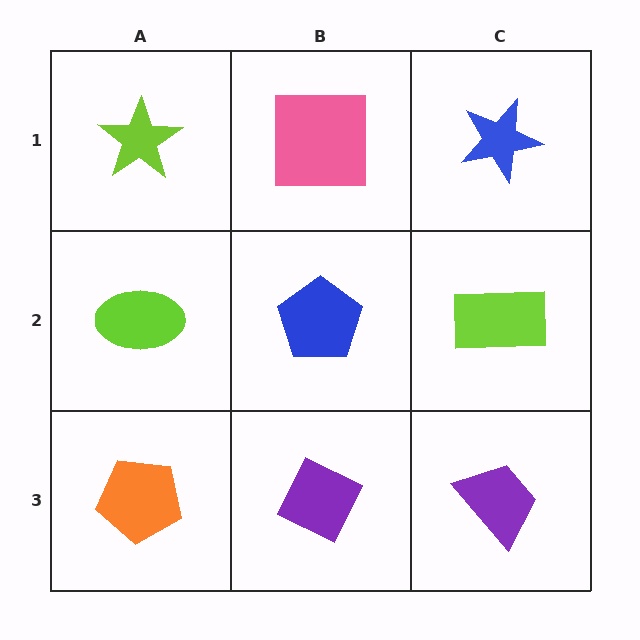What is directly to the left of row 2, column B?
A lime ellipse.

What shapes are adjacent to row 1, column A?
A lime ellipse (row 2, column A), a pink square (row 1, column B).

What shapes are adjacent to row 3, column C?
A lime rectangle (row 2, column C), a purple diamond (row 3, column B).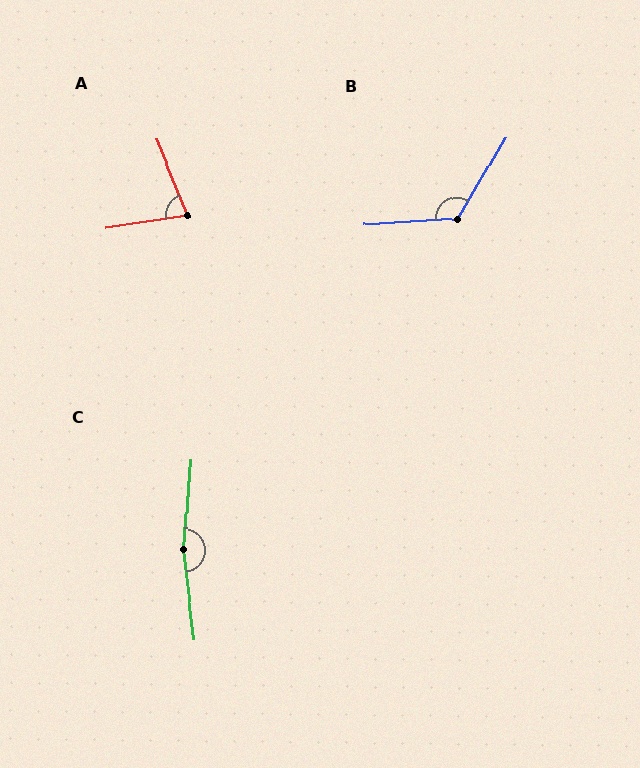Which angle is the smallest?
A, at approximately 77 degrees.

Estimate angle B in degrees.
Approximately 124 degrees.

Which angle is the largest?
C, at approximately 169 degrees.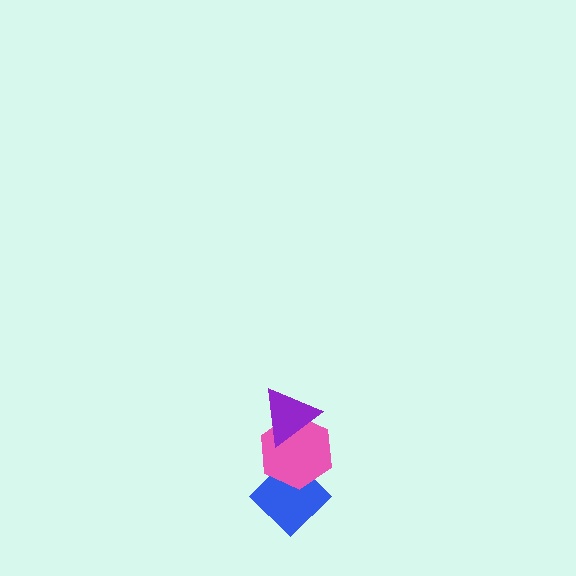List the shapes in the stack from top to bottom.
From top to bottom: the purple triangle, the pink hexagon, the blue diamond.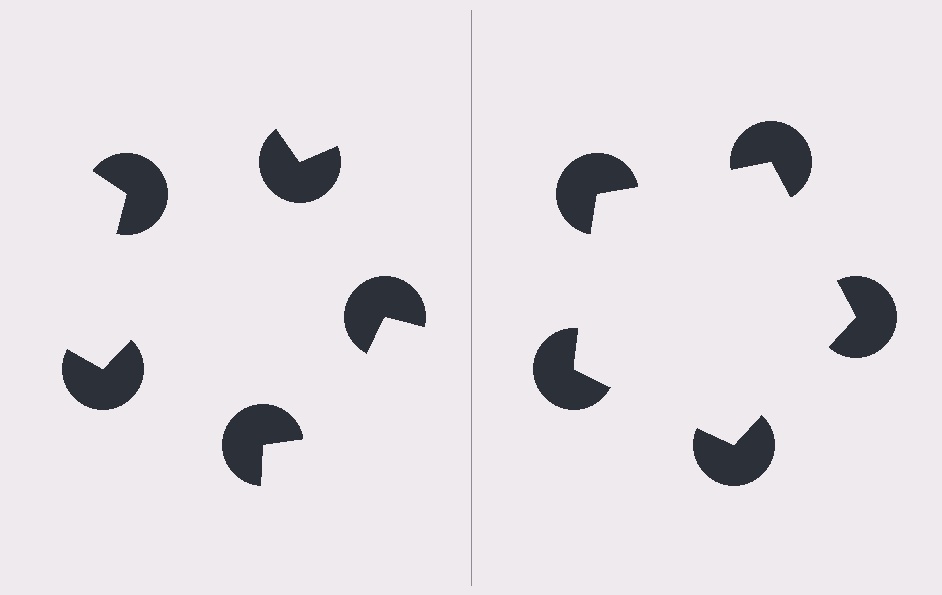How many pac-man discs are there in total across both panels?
10 — 5 on each side.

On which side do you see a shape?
An illusory pentagon appears on the right side. On the left side the wedge cuts are rotated, so no coherent shape forms.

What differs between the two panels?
The pac-man discs are positioned identically on both sides; only the wedge orientations differ. On the right they align to a pentagon; on the left they are misaligned.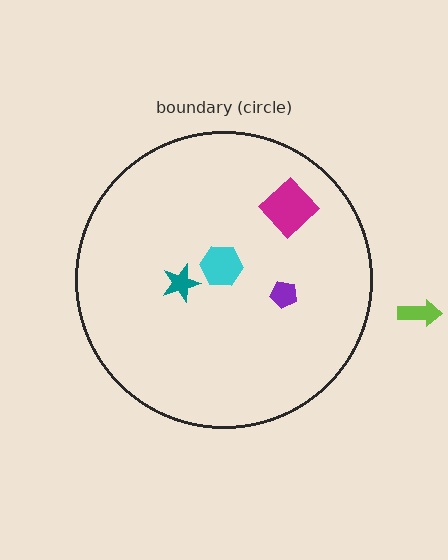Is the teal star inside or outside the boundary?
Inside.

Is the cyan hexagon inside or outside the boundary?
Inside.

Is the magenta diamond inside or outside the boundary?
Inside.